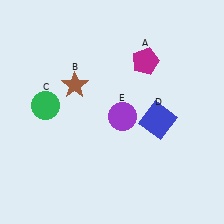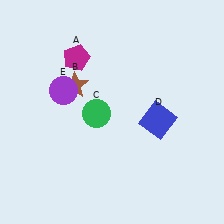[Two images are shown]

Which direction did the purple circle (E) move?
The purple circle (E) moved left.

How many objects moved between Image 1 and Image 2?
3 objects moved between the two images.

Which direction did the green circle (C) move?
The green circle (C) moved right.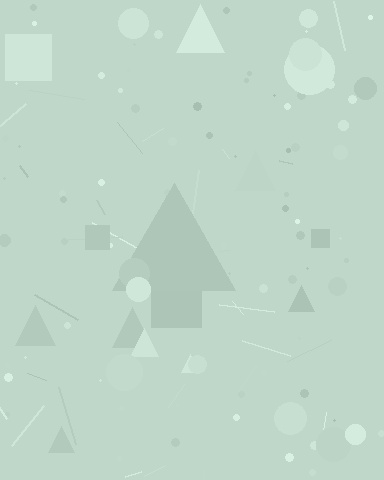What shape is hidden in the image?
A triangle is hidden in the image.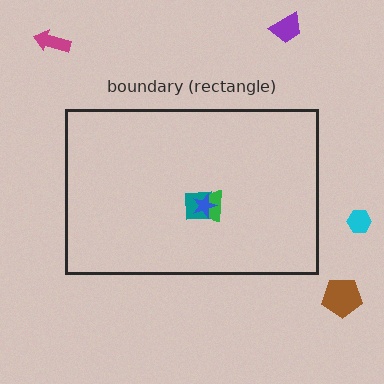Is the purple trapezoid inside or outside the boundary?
Outside.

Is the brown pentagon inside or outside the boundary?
Outside.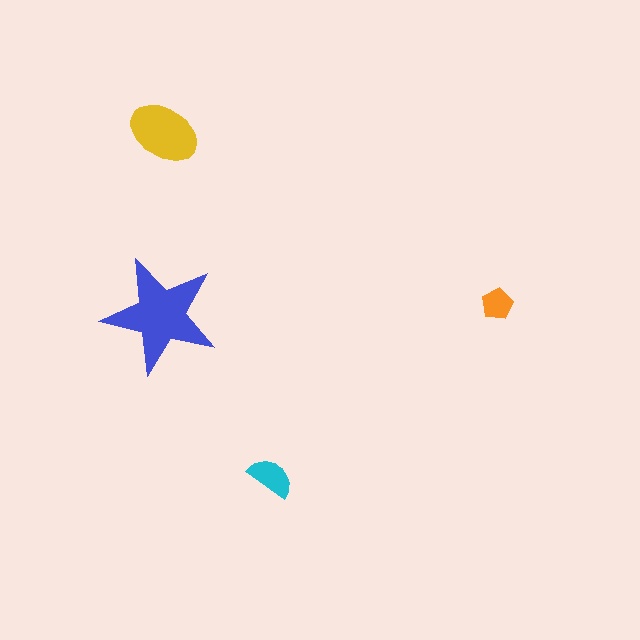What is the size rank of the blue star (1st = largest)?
1st.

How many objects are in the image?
There are 4 objects in the image.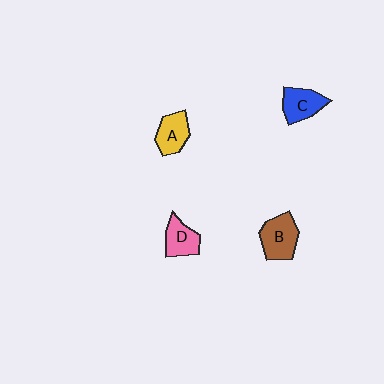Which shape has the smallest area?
Shape D (pink).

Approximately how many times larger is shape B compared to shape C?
Approximately 1.2 times.